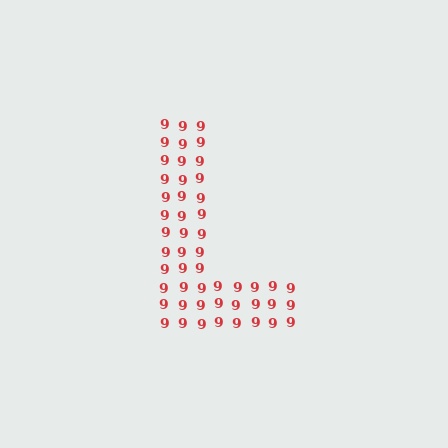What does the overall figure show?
The overall figure shows the letter L.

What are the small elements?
The small elements are digit 9's.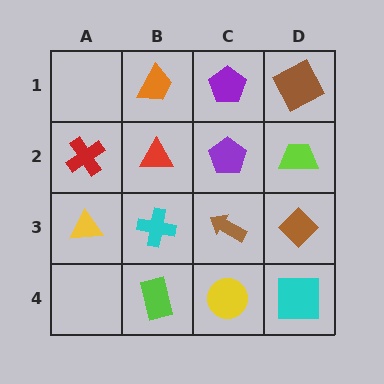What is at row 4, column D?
A cyan square.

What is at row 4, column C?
A yellow circle.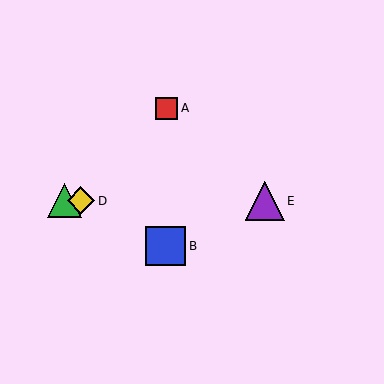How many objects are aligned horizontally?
3 objects (C, D, E) are aligned horizontally.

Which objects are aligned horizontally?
Objects C, D, E are aligned horizontally.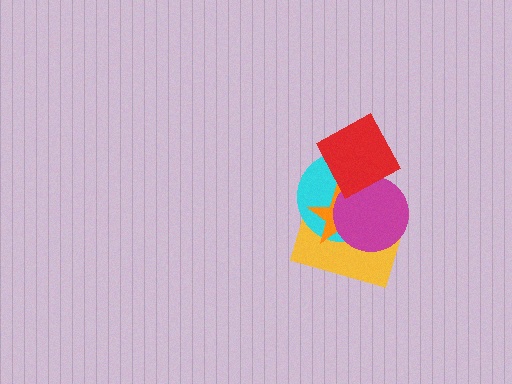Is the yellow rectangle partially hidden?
Yes, it is partially covered by another shape.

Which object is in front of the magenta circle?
The red square is in front of the magenta circle.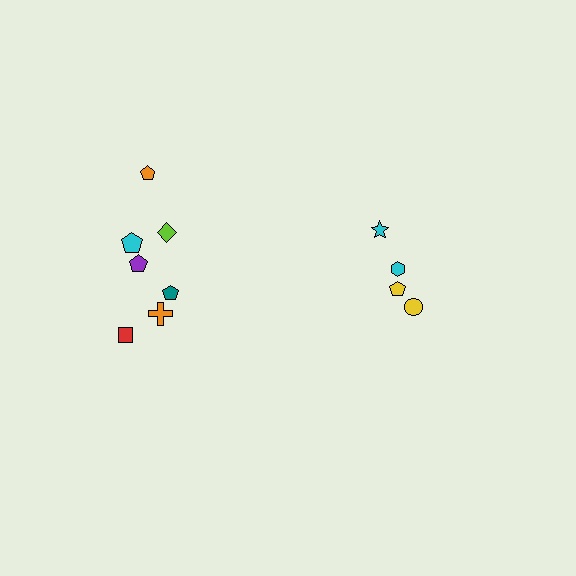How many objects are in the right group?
There are 4 objects.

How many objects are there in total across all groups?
There are 11 objects.